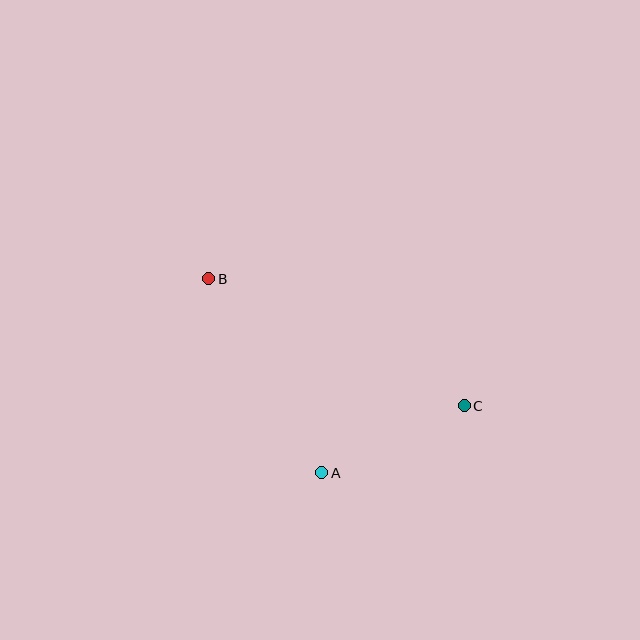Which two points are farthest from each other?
Points B and C are farthest from each other.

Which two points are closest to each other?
Points A and C are closest to each other.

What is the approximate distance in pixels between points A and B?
The distance between A and B is approximately 225 pixels.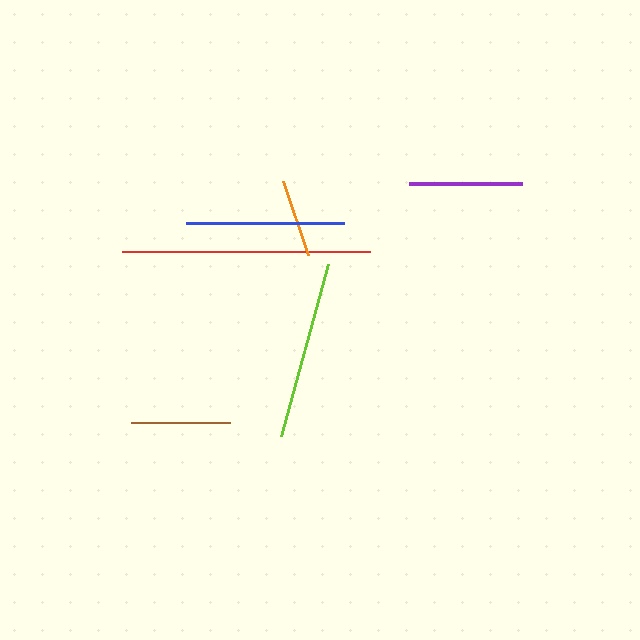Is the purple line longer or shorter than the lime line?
The lime line is longer than the purple line.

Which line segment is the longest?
The red line is the longest at approximately 248 pixels.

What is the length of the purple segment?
The purple segment is approximately 113 pixels long.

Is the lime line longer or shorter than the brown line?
The lime line is longer than the brown line.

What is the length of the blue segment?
The blue segment is approximately 158 pixels long.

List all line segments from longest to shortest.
From longest to shortest: red, lime, blue, purple, brown, orange.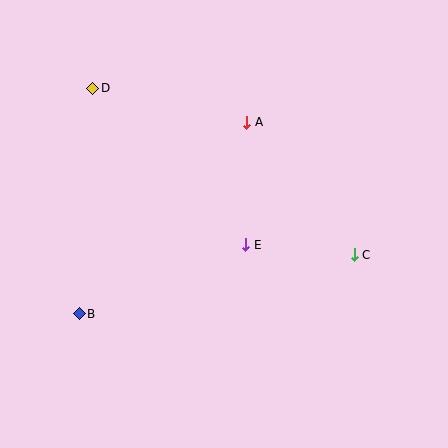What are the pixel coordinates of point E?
Point E is at (246, 245).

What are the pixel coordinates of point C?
Point C is at (354, 255).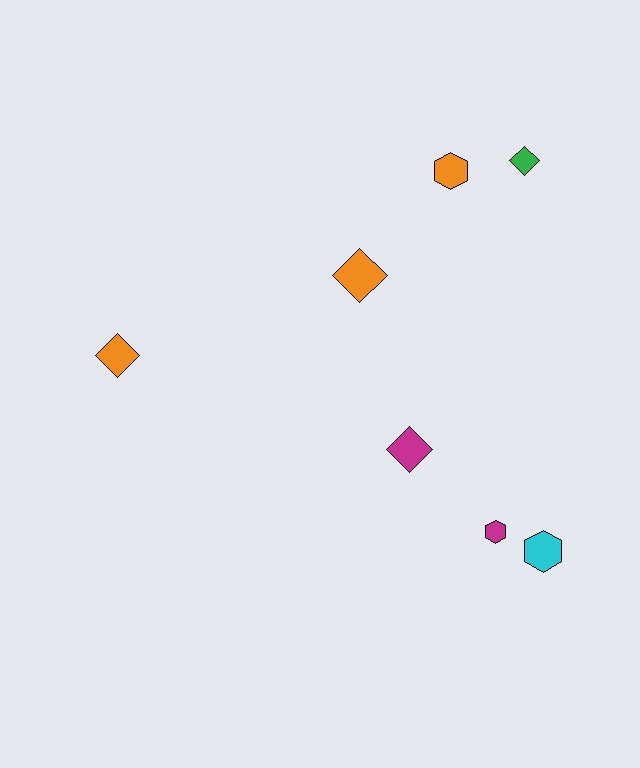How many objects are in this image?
There are 7 objects.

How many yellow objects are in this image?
There are no yellow objects.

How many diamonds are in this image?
There are 4 diamonds.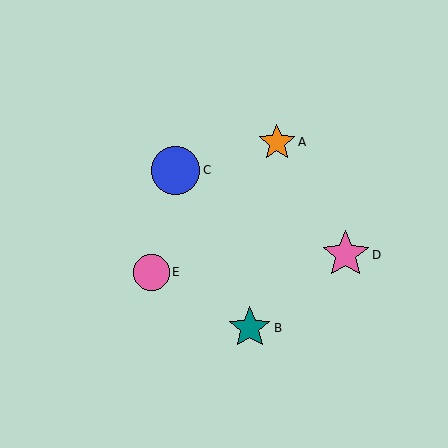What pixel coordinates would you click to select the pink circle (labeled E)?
Click at (151, 272) to select the pink circle E.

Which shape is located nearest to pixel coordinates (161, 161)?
The blue circle (labeled C) at (176, 170) is nearest to that location.